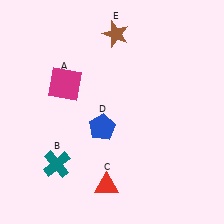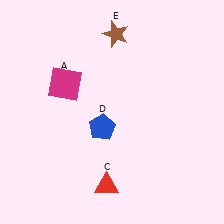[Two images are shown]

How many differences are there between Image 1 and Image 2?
There is 1 difference between the two images.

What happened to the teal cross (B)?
The teal cross (B) was removed in Image 2. It was in the bottom-left area of Image 1.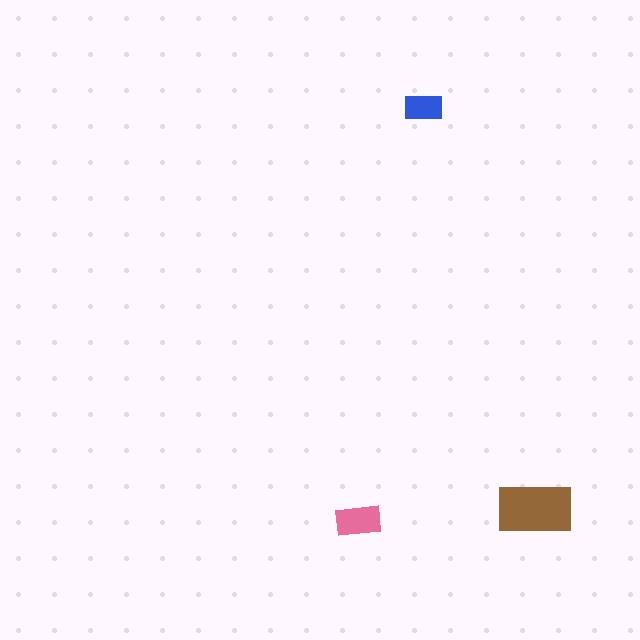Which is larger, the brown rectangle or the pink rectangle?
The brown one.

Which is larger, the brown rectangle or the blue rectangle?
The brown one.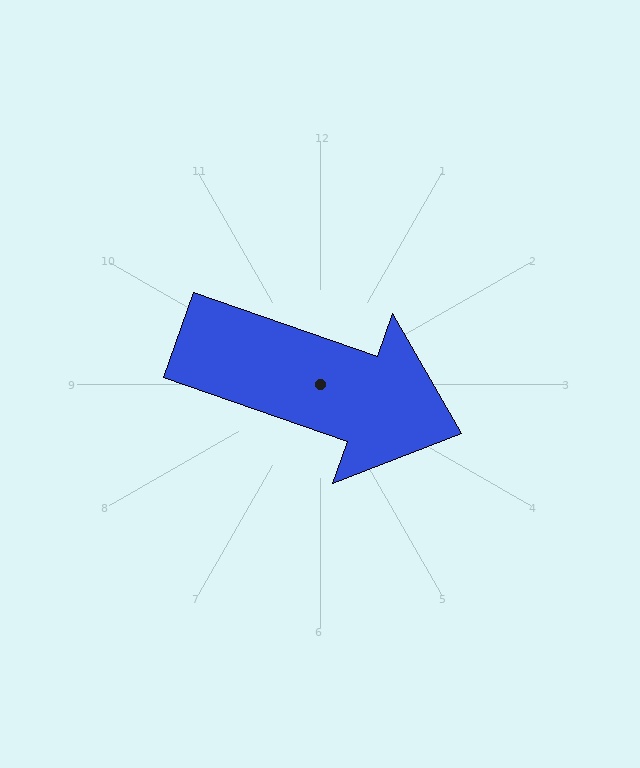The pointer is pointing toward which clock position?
Roughly 4 o'clock.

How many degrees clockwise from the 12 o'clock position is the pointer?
Approximately 109 degrees.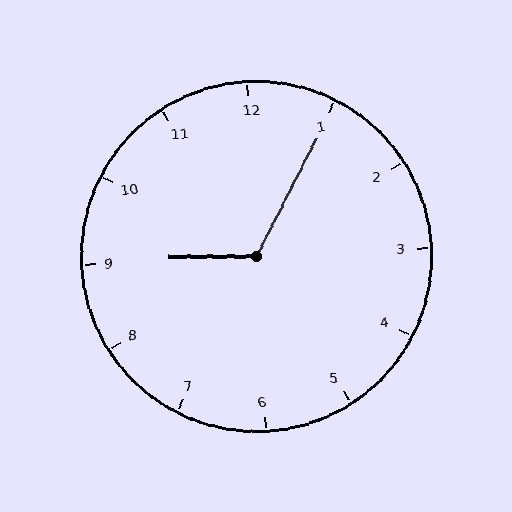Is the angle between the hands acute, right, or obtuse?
It is obtuse.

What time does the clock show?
9:05.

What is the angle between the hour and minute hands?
Approximately 118 degrees.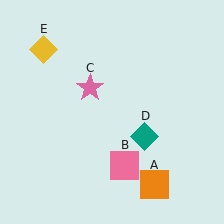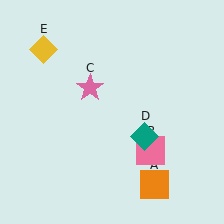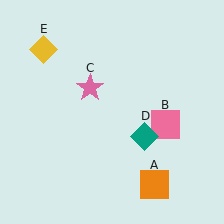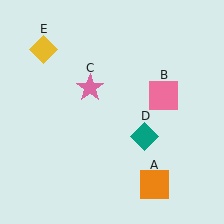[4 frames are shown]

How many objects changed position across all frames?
1 object changed position: pink square (object B).